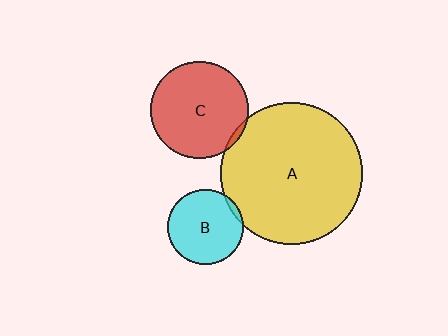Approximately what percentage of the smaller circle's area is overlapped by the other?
Approximately 5%.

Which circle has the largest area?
Circle A (yellow).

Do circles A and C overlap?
Yes.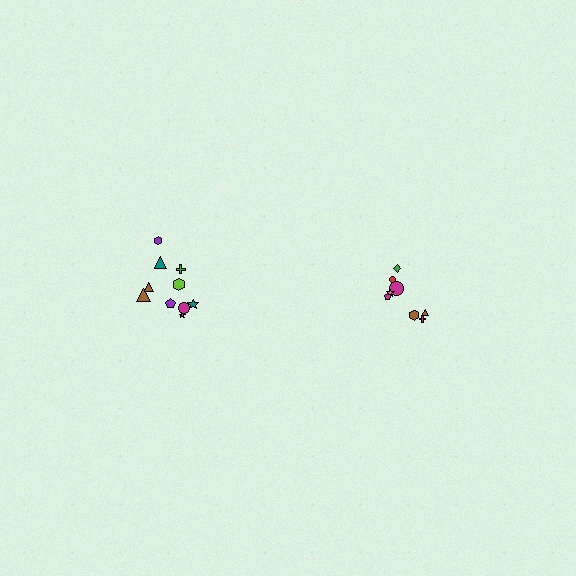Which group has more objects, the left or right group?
The left group.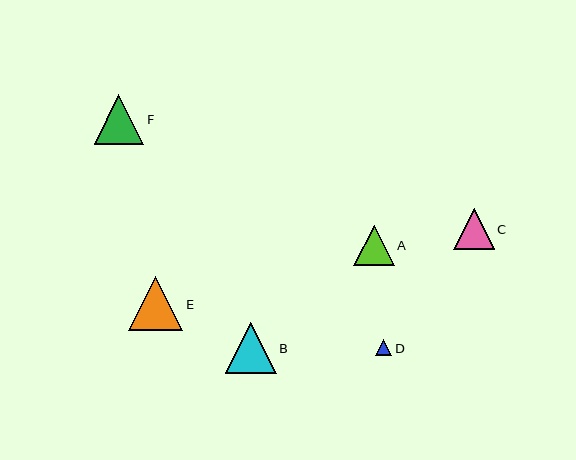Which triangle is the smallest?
Triangle D is the smallest with a size of approximately 16 pixels.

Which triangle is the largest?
Triangle E is the largest with a size of approximately 54 pixels.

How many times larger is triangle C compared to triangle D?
Triangle C is approximately 2.5 times the size of triangle D.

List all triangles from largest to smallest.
From largest to smallest: E, B, F, C, A, D.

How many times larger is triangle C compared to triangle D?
Triangle C is approximately 2.5 times the size of triangle D.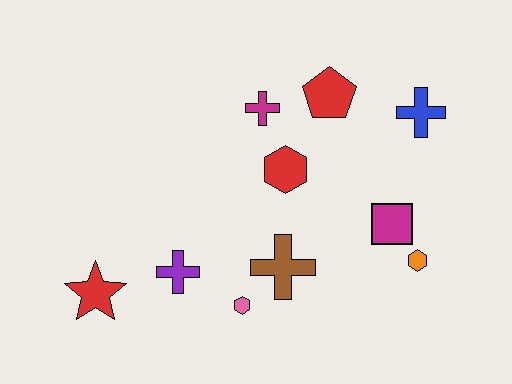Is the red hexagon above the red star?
Yes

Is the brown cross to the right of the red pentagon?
No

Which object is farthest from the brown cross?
The blue cross is farthest from the brown cross.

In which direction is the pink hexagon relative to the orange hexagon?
The pink hexagon is to the left of the orange hexagon.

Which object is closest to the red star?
The purple cross is closest to the red star.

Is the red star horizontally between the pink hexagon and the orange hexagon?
No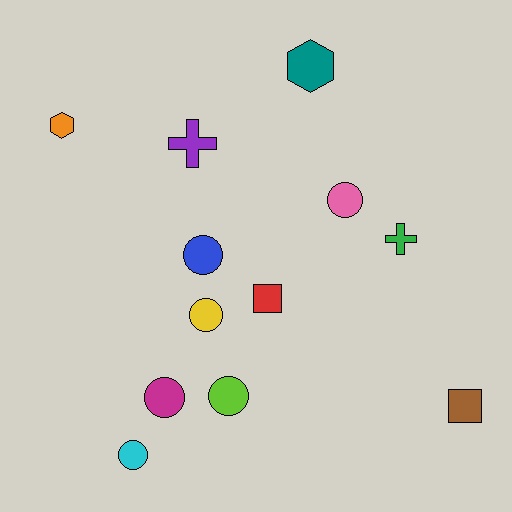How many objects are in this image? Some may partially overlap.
There are 12 objects.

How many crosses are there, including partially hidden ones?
There are 2 crosses.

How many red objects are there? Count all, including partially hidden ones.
There is 1 red object.